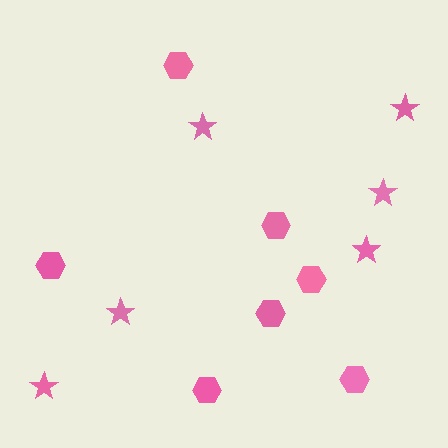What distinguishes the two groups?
There are 2 groups: one group of stars (6) and one group of hexagons (7).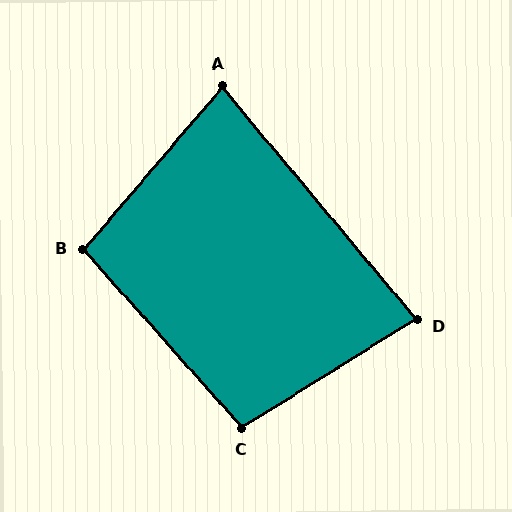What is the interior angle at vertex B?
Approximately 98 degrees (obtuse).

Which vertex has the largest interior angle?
C, at approximately 100 degrees.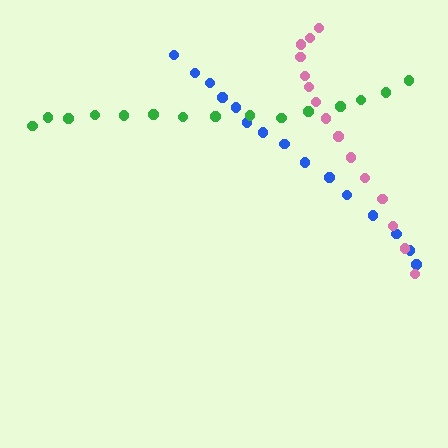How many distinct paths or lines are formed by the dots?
There are 3 distinct paths.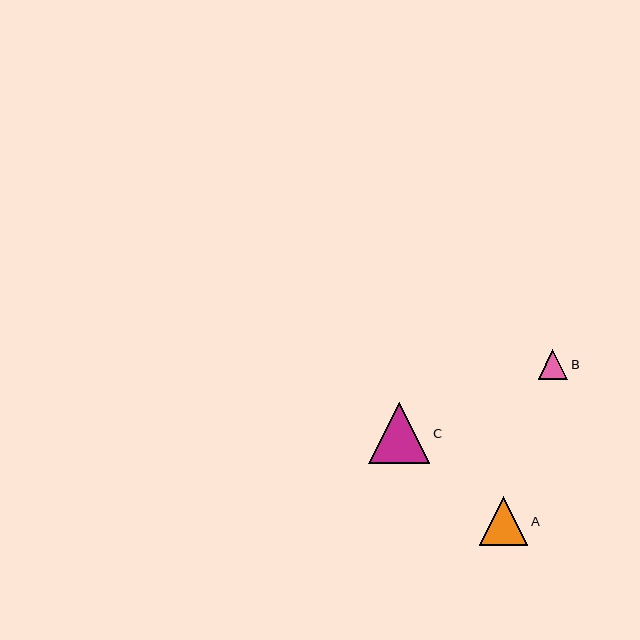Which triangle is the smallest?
Triangle B is the smallest with a size of approximately 30 pixels.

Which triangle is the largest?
Triangle C is the largest with a size of approximately 61 pixels.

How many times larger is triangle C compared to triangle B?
Triangle C is approximately 2.1 times the size of triangle B.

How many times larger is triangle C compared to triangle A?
Triangle C is approximately 1.3 times the size of triangle A.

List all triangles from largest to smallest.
From largest to smallest: C, A, B.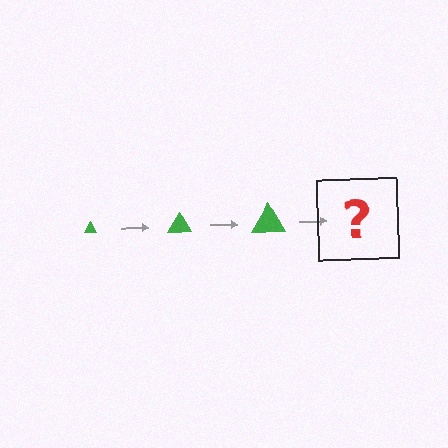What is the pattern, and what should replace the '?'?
The pattern is that the triangle gets progressively larger each step. The '?' should be a green triangle, larger than the previous one.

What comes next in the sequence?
The next element should be a green triangle, larger than the previous one.